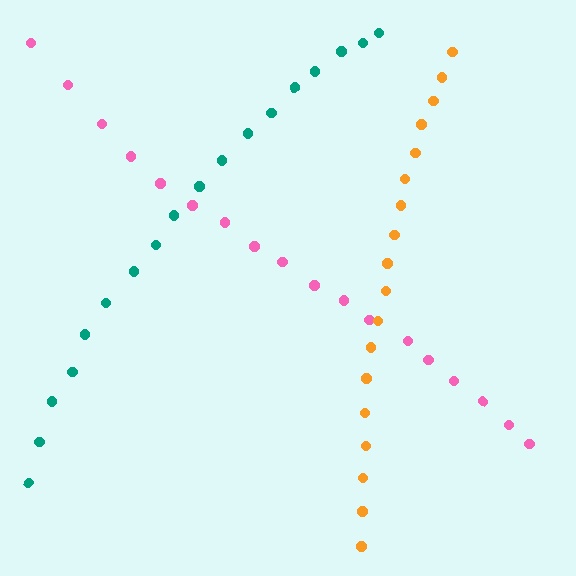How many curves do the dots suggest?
There are 3 distinct paths.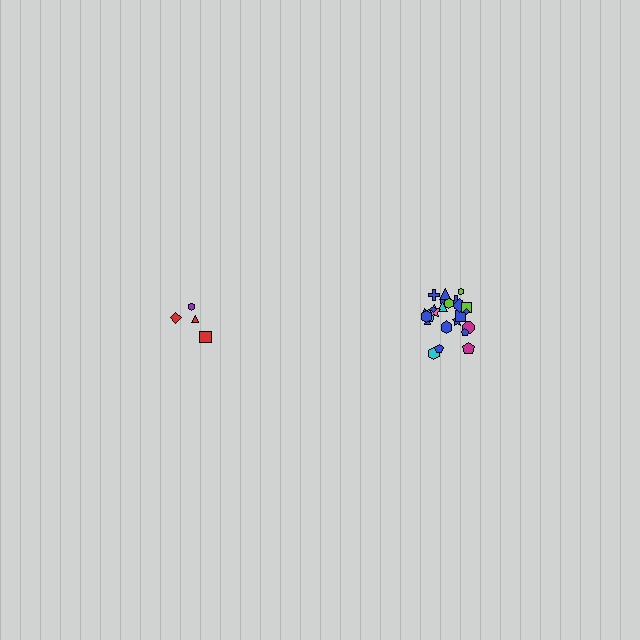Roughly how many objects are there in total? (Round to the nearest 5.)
Roughly 30 objects in total.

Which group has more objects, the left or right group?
The right group.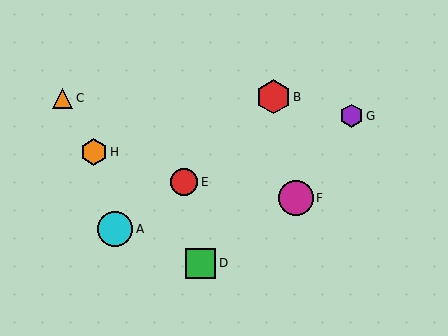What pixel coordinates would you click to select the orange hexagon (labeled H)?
Click at (94, 152) to select the orange hexagon H.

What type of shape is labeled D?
Shape D is a green square.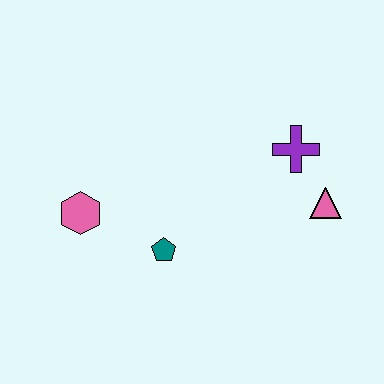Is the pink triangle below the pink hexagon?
No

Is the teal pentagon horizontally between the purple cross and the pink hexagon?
Yes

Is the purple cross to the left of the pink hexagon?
No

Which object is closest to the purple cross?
The pink triangle is closest to the purple cross.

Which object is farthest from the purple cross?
The pink hexagon is farthest from the purple cross.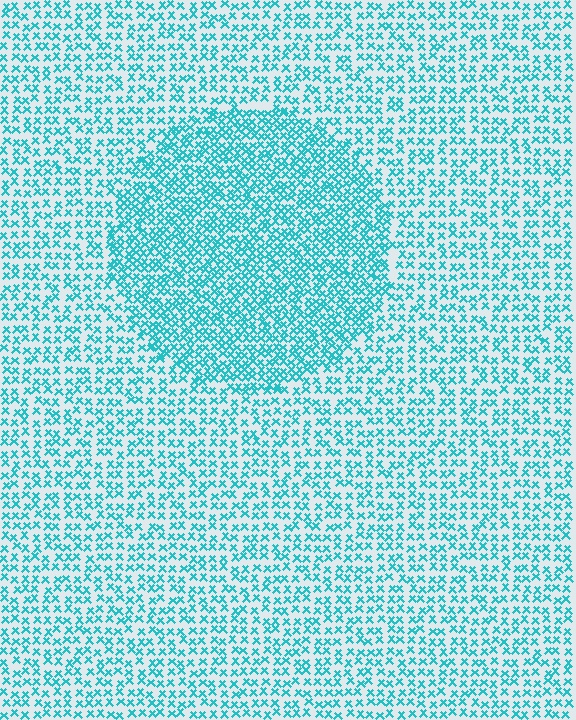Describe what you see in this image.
The image contains small cyan elements arranged at two different densities. A circle-shaped region is visible where the elements are more densely packed than the surrounding area.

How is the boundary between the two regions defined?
The boundary is defined by a change in element density (approximately 1.8x ratio). All elements are the same color, size, and shape.